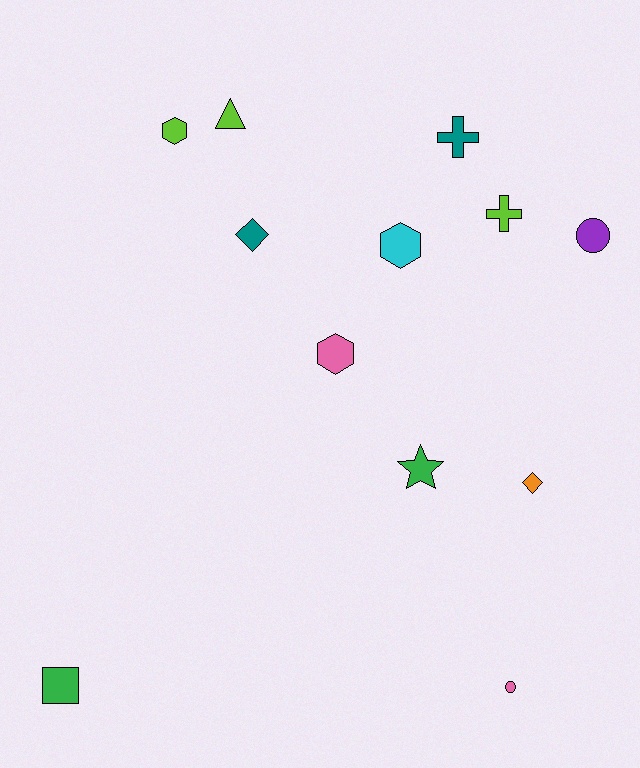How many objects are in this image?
There are 12 objects.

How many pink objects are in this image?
There are 2 pink objects.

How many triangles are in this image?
There is 1 triangle.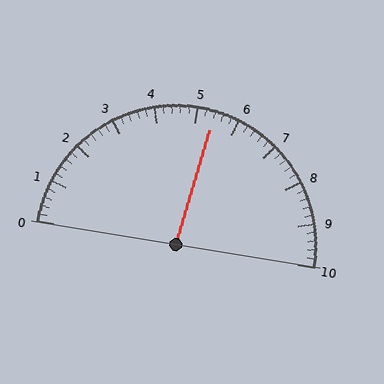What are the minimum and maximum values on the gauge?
The gauge ranges from 0 to 10.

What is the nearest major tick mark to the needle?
The nearest major tick mark is 5.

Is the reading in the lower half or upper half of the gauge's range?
The reading is in the upper half of the range (0 to 10).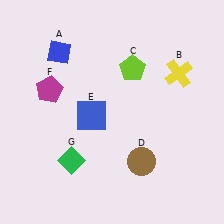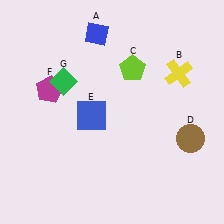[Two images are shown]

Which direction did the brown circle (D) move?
The brown circle (D) moved right.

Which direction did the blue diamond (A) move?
The blue diamond (A) moved right.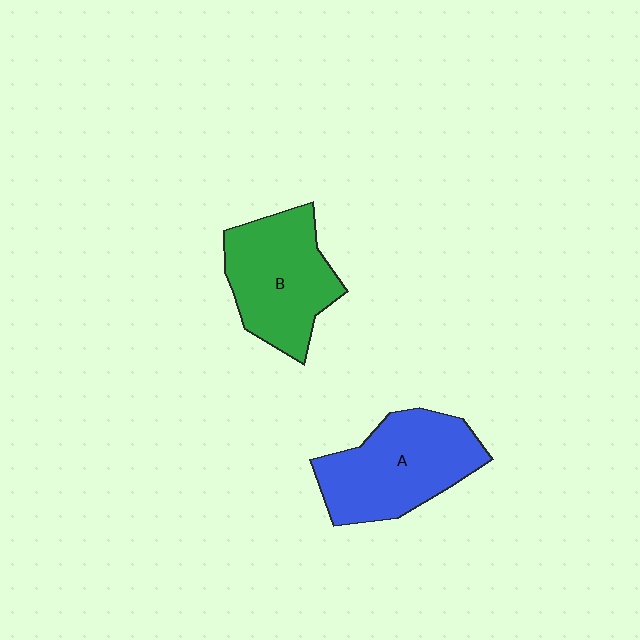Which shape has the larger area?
Shape A (blue).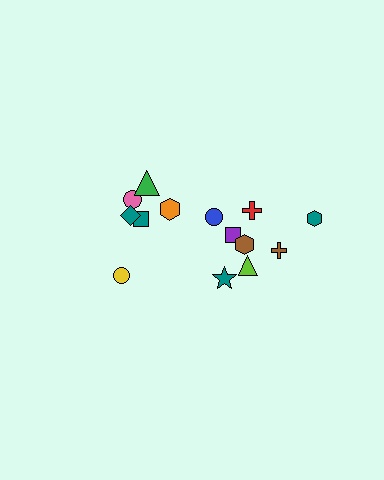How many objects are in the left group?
There are 6 objects.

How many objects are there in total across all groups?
There are 14 objects.